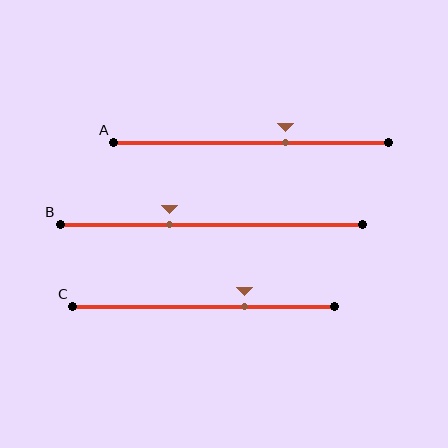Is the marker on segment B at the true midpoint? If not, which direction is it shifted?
No, the marker on segment B is shifted to the left by about 14% of the segment length.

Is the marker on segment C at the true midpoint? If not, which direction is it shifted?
No, the marker on segment C is shifted to the right by about 16% of the segment length.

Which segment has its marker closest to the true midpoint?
Segment A has its marker closest to the true midpoint.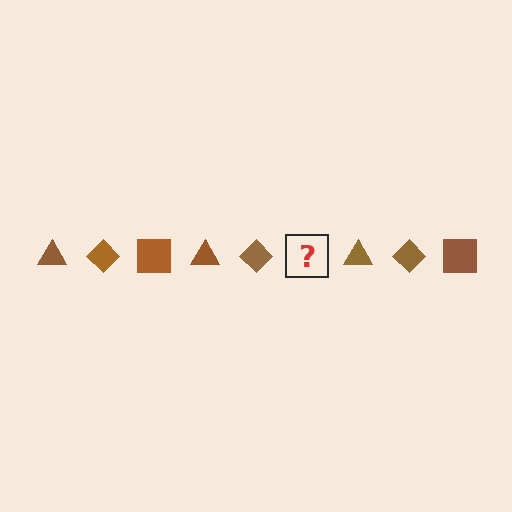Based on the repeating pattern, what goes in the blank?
The blank should be a brown square.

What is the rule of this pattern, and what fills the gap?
The rule is that the pattern cycles through triangle, diamond, square shapes in brown. The gap should be filled with a brown square.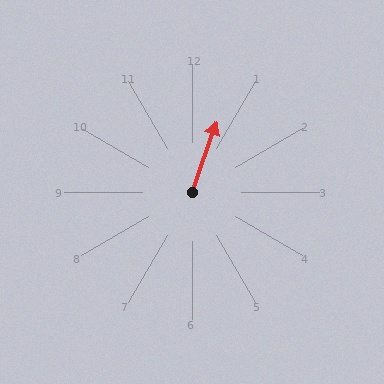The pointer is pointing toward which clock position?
Roughly 1 o'clock.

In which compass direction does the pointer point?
North.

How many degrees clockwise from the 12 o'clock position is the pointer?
Approximately 19 degrees.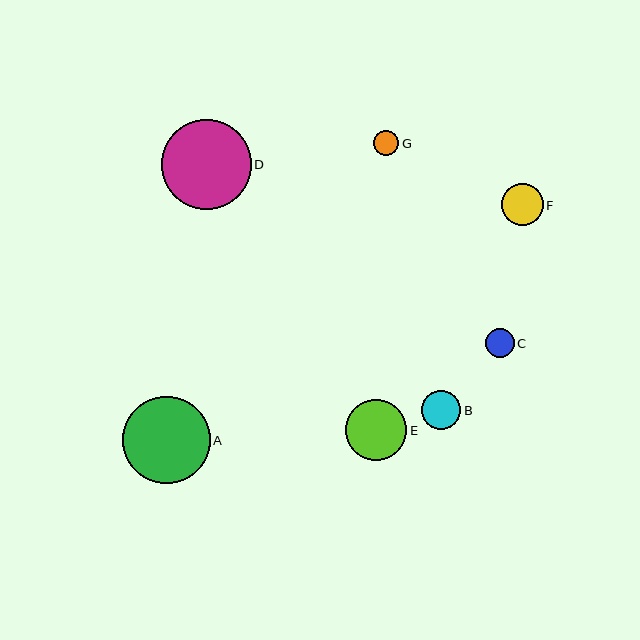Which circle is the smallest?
Circle G is the smallest with a size of approximately 25 pixels.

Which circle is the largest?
Circle D is the largest with a size of approximately 90 pixels.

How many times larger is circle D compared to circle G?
Circle D is approximately 3.5 times the size of circle G.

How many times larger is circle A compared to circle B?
Circle A is approximately 2.2 times the size of circle B.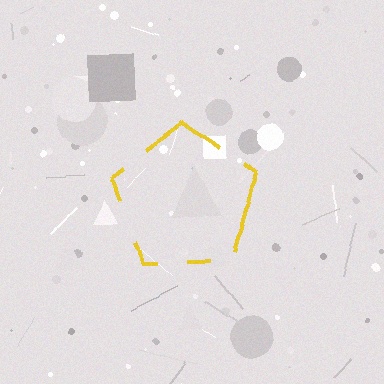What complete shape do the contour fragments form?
The contour fragments form a pentagon.